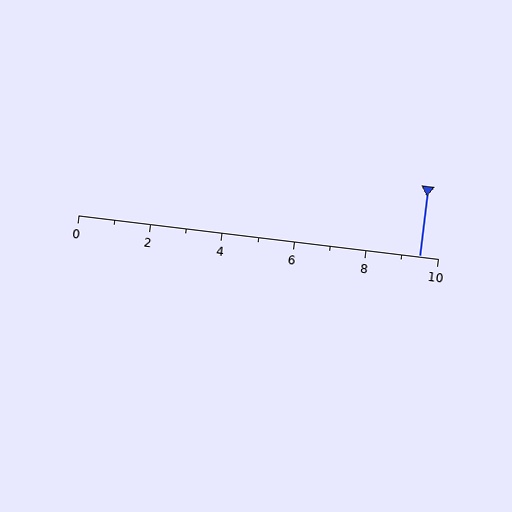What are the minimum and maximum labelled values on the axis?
The axis runs from 0 to 10.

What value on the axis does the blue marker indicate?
The marker indicates approximately 9.5.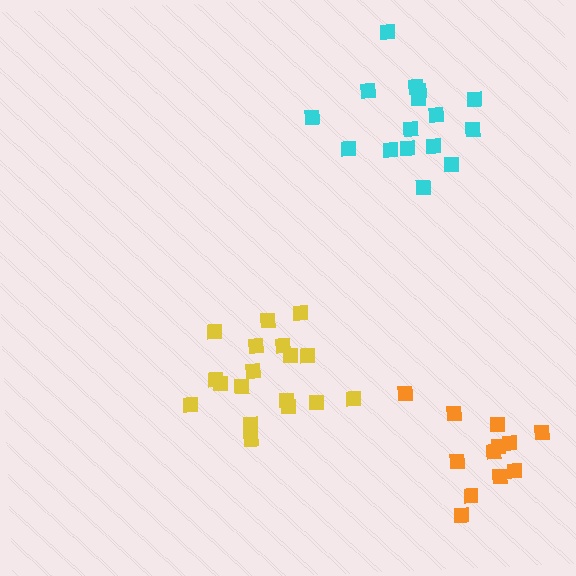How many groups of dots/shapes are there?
There are 3 groups.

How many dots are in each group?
Group 1: 18 dots, Group 2: 12 dots, Group 3: 16 dots (46 total).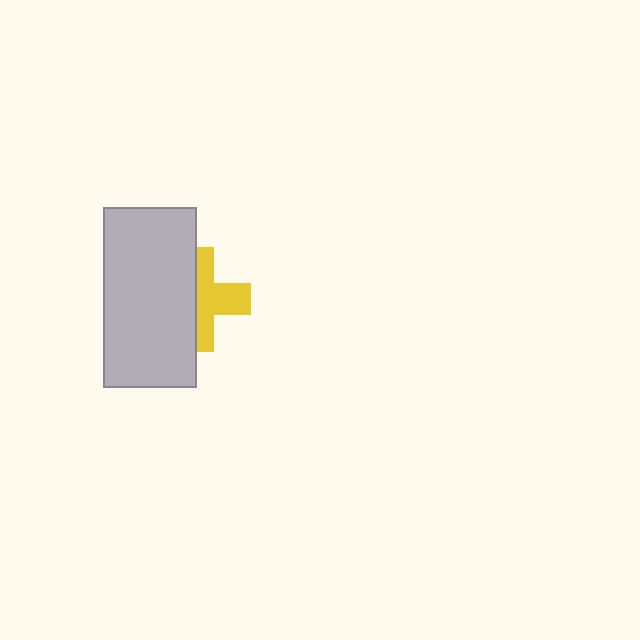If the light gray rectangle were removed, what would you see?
You would see the complete yellow cross.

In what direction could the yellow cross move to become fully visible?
The yellow cross could move right. That would shift it out from behind the light gray rectangle entirely.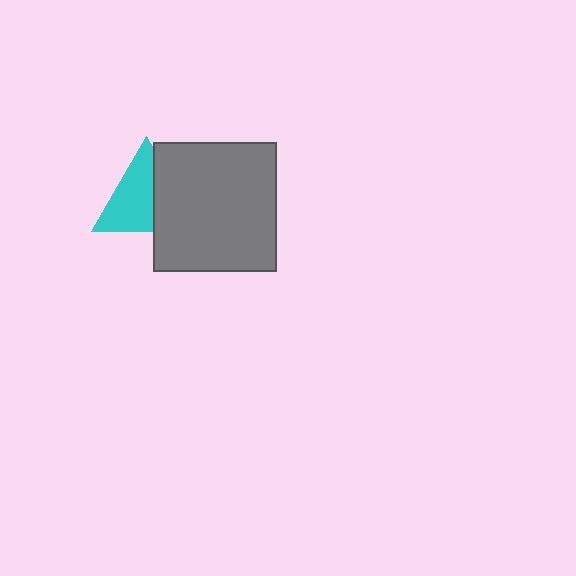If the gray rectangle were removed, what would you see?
You would see the complete cyan triangle.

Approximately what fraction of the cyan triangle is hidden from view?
Roughly 38% of the cyan triangle is hidden behind the gray rectangle.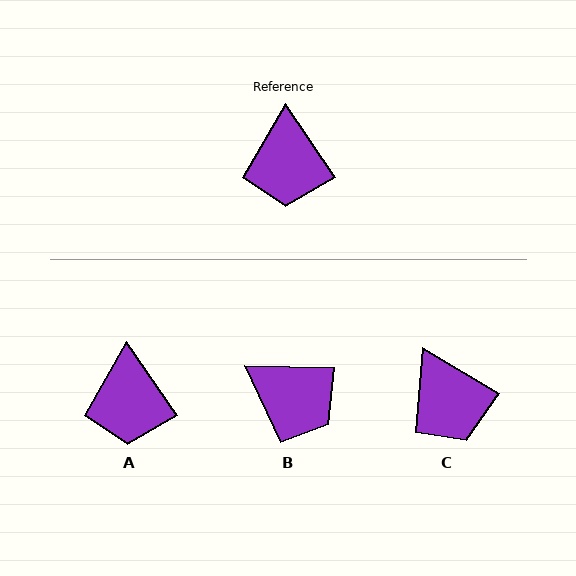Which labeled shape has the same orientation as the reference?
A.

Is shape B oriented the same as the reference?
No, it is off by about 55 degrees.